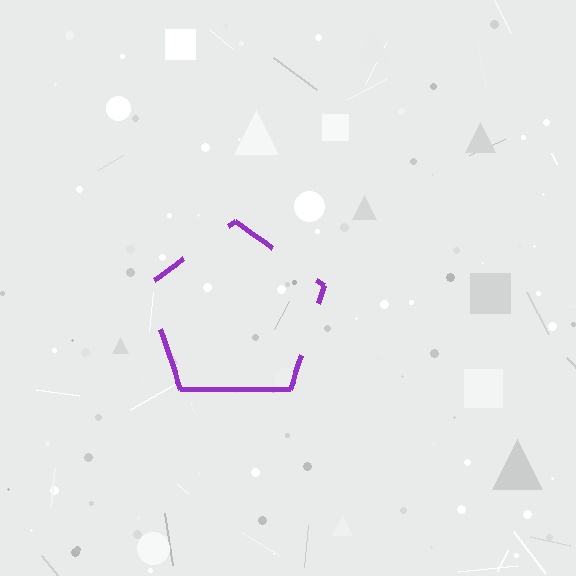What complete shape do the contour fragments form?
The contour fragments form a pentagon.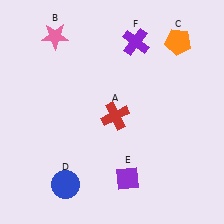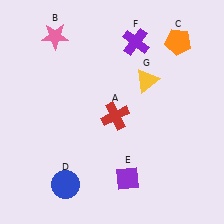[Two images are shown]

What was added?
A yellow triangle (G) was added in Image 2.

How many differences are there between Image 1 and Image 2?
There is 1 difference between the two images.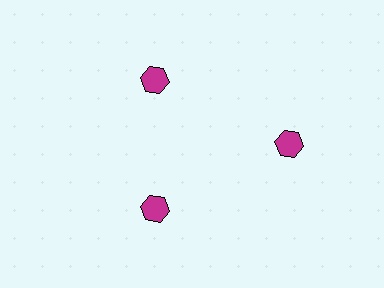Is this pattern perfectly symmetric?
No. The 3 magenta hexagons are arranged in a ring, but one element near the 3 o'clock position is pushed outward from the center, breaking the 3-fold rotational symmetry.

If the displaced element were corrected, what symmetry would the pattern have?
It would have 3-fold rotational symmetry — the pattern would map onto itself every 120 degrees.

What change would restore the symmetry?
The symmetry would be restored by moving it inward, back onto the ring so that all 3 hexagons sit at equal angles and equal distance from the center.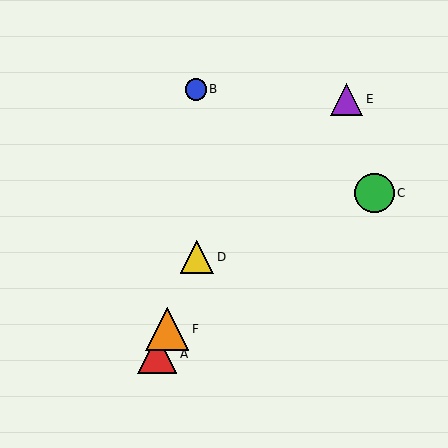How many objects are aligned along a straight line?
3 objects (A, D, F) are aligned along a straight line.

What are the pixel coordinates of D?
Object D is at (197, 257).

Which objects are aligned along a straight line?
Objects A, D, F are aligned along a straight line.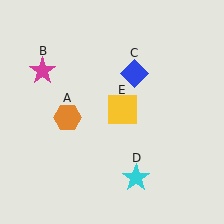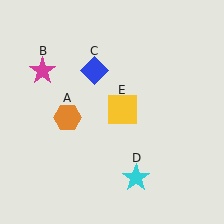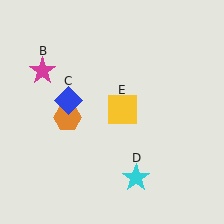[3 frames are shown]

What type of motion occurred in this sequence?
The blue diamond (object C) rotated counterclockwise around the center of the scene.